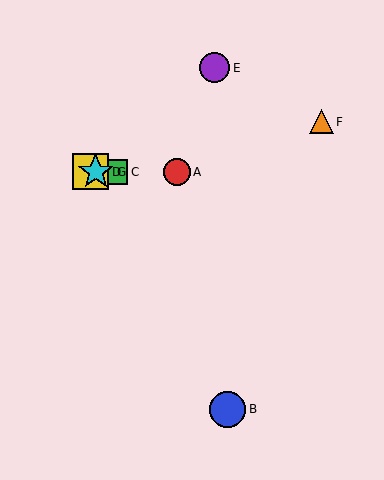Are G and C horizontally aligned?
Yes, both are at y≈172.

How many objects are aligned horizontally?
4 objects (A, C, D, G) are aligned horizontally.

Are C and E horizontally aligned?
No, C is at y≈172 and E is at y≈68.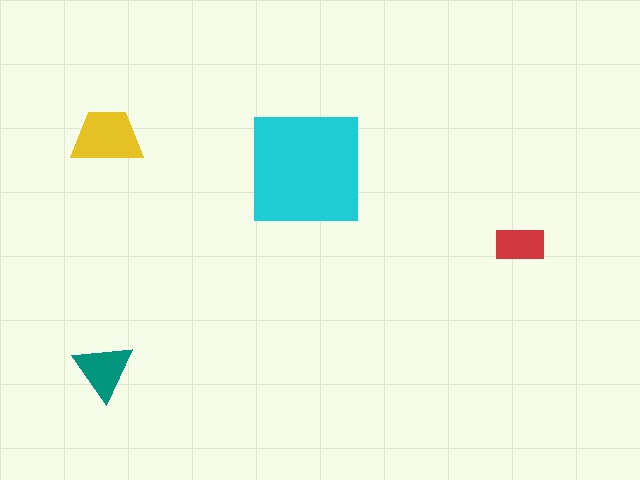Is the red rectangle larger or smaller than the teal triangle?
Smaller.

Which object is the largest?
The cyan square.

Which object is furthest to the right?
The red rectangle is rightmost.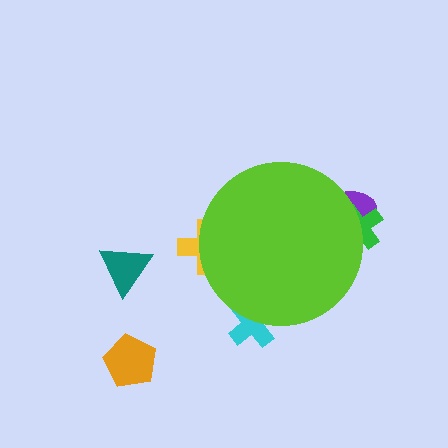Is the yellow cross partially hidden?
Yes, the yellow cross is partially hidden behind the lime circle.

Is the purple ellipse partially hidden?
Yes, the purple ellipse is partially hidden behind the lime circle.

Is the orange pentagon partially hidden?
No, the orange pentagon is fully visible.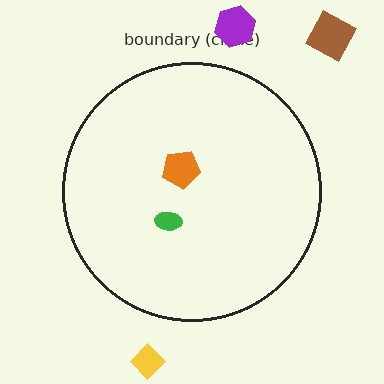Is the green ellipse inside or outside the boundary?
Inside.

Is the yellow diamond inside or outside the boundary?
Outside.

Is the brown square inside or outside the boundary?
Outside.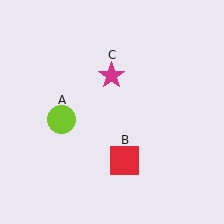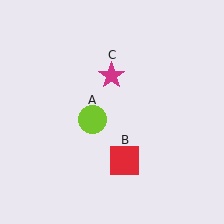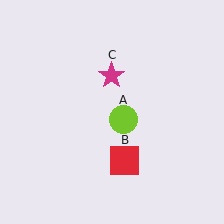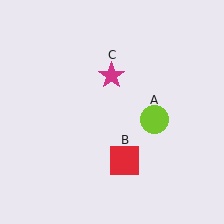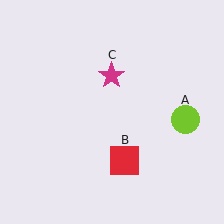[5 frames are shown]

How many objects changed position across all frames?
1 object changed position: lime circle (object A).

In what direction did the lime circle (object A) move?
The lime circle (object A) moved right.